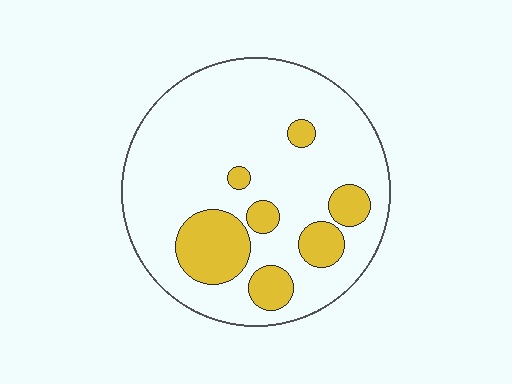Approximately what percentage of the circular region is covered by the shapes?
Approximately 20%.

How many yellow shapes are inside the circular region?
7.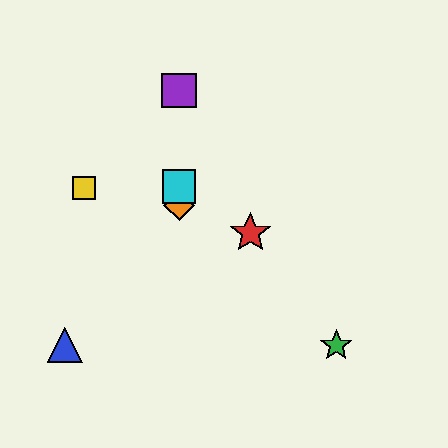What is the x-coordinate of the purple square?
The purple square is at x≈179.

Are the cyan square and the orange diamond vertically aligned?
Yes, both are at x≈179.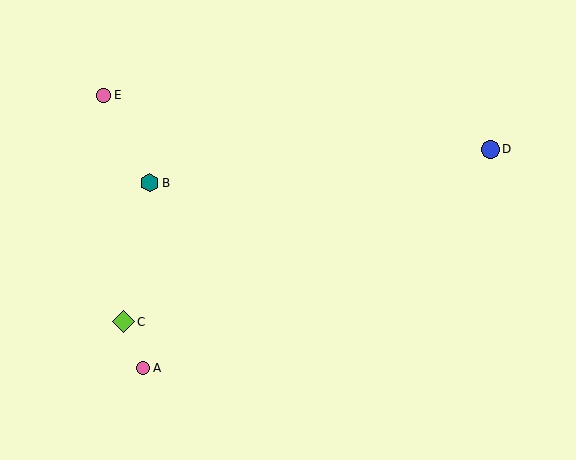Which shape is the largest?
The lime diamond (labeled C) is the largest.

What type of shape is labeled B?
Shape B is a teal hexagon.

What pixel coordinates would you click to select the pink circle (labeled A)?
Click at (143, 368) to select the pink circle A.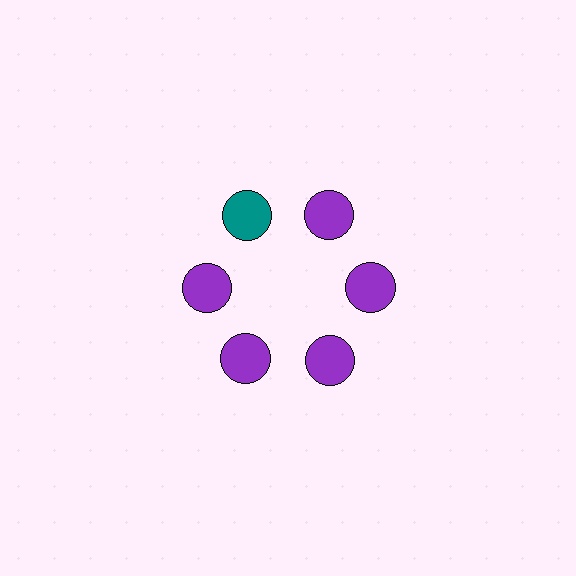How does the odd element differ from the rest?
It has a different color: teal instead of purple.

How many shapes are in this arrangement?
There are 6 shapes arranged in a ring pattern.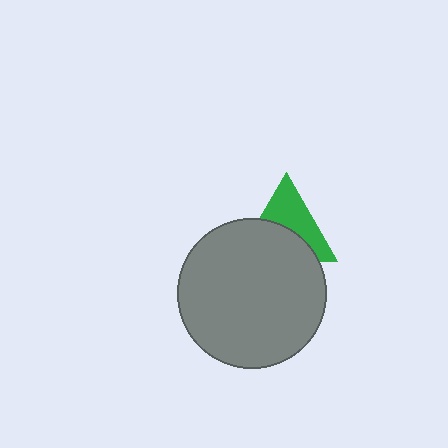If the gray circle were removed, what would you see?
You would see the complete green triangle.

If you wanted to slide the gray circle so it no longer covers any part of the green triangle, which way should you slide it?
Slide it down — that is the most direct way to separate the two shapes.